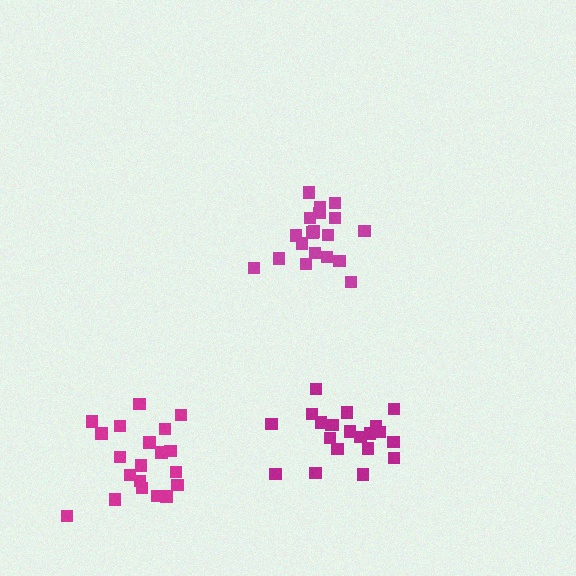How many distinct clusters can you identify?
There are 3 distinct clusters.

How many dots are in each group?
Group 1: 21 dots, Group 2: 20 dots, Group 3: 19 dots (60 total).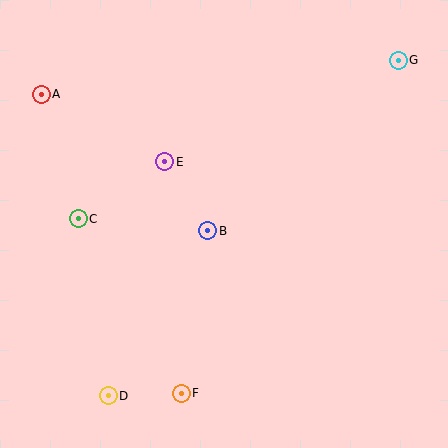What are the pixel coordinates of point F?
Point F is at (181, 393).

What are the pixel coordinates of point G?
Point G is at (398, 60).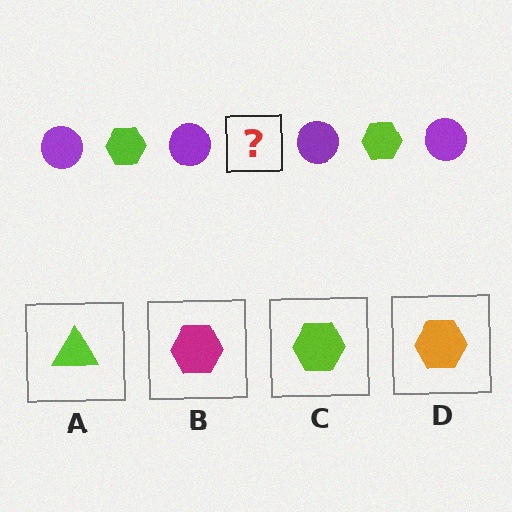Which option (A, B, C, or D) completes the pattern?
C.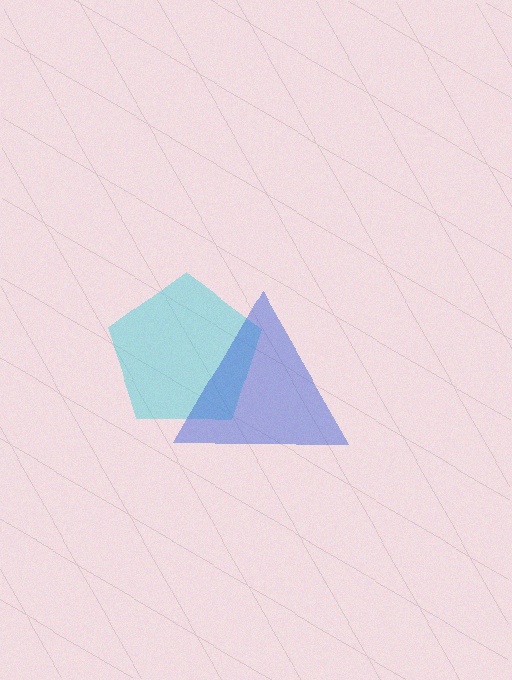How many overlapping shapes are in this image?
There are 2 overlapping shapes in the image.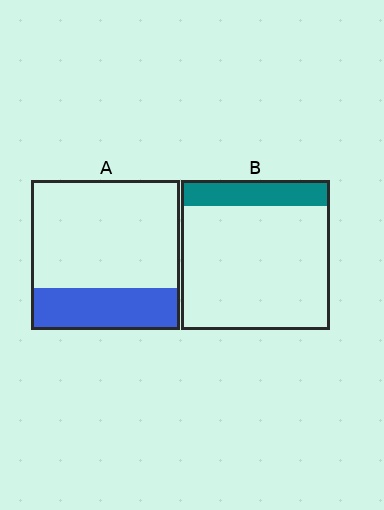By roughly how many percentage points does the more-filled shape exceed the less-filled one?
By roughly 10 percentage points (A over B).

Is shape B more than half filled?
No.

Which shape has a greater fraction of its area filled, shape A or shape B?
Shape A.